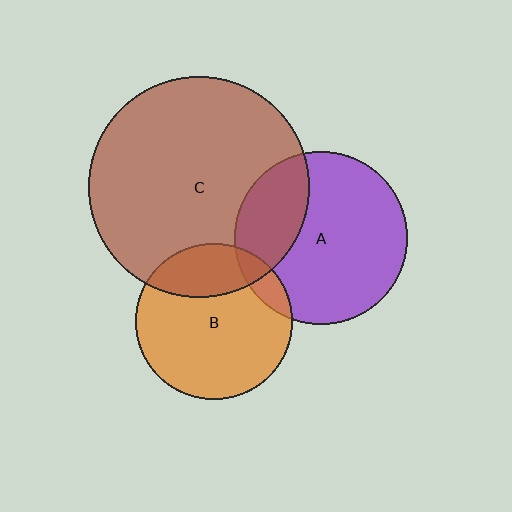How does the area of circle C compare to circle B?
Approximately 2.0 times.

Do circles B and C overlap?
Yes.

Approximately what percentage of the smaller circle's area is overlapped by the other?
Approximately 25%.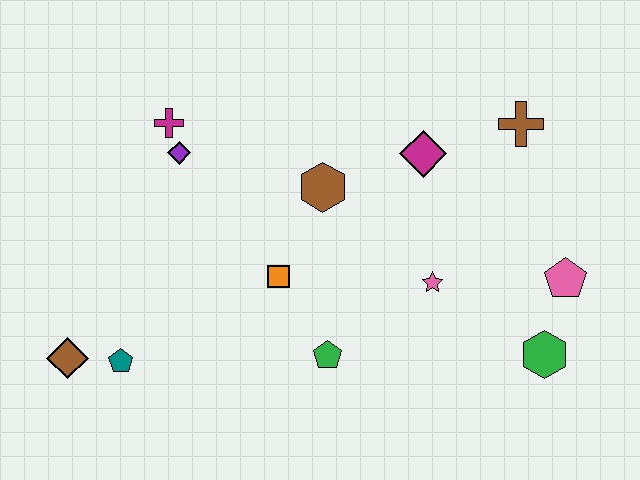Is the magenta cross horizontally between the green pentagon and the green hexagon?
No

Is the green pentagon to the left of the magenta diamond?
Yes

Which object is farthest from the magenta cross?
The green hexagon is farthest from the magenta cross.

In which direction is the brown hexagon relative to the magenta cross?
The brown hexagon is to the right of the magenta cross.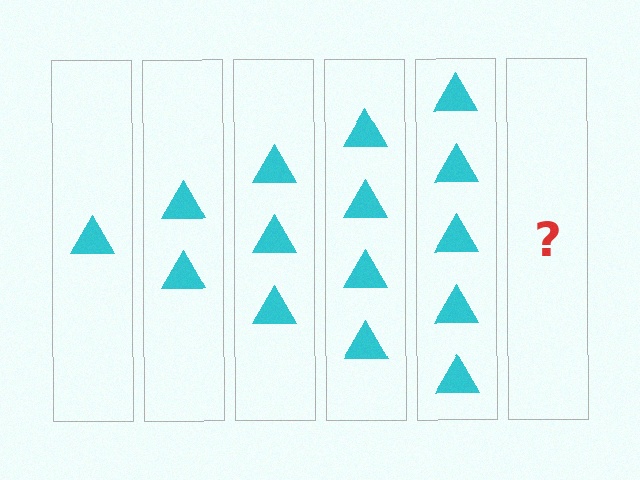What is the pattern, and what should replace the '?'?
The pattern is that each step adds one more triangle. The '?' should be 6 triangles.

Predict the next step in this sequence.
The next step is 6 triangles.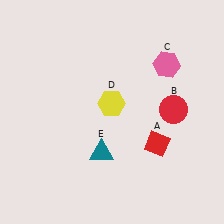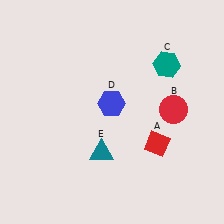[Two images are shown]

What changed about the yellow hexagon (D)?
In Image 1, D is yellow. In Image 2, it changed to blue.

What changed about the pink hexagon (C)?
In Image 1, C is pink. In Image 2, it changed to teal.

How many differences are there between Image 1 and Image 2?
There are 2 differences between the two images.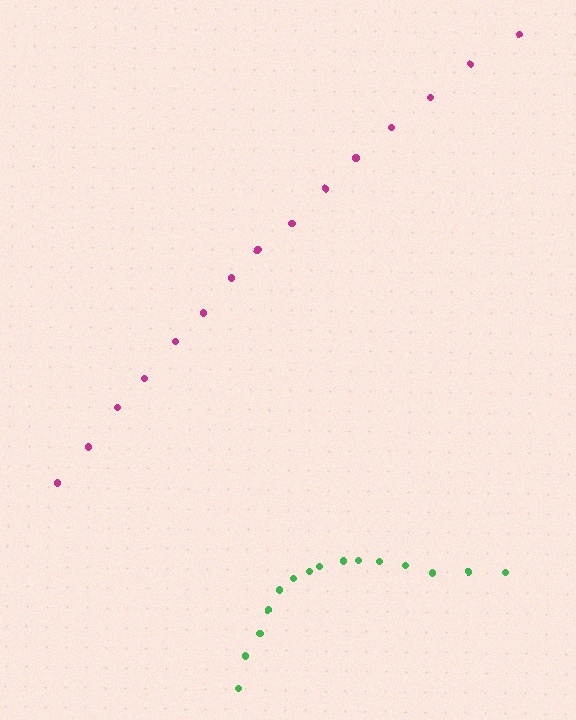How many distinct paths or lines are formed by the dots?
There are 2 distinct paths.